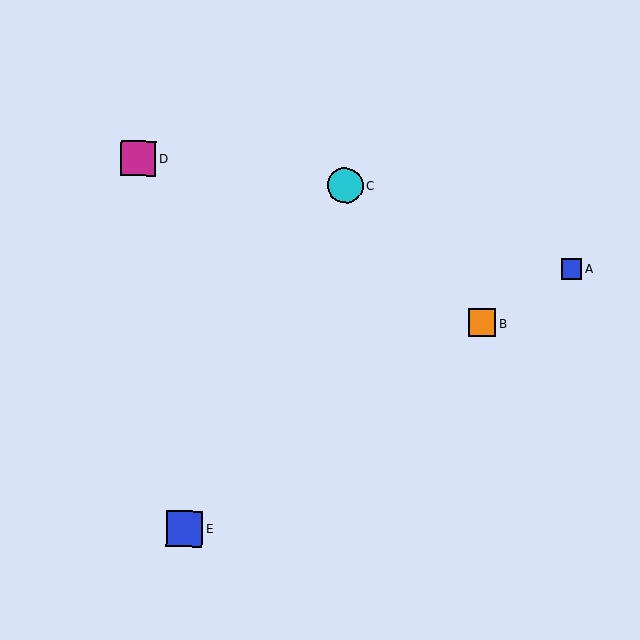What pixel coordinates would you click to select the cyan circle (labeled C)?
Click at (345, 185) to select the cyan circle C.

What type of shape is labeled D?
Shape D is a magenta square.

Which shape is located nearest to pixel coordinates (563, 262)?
The blue square (labeled A) at (572, 269) is nearest to that location.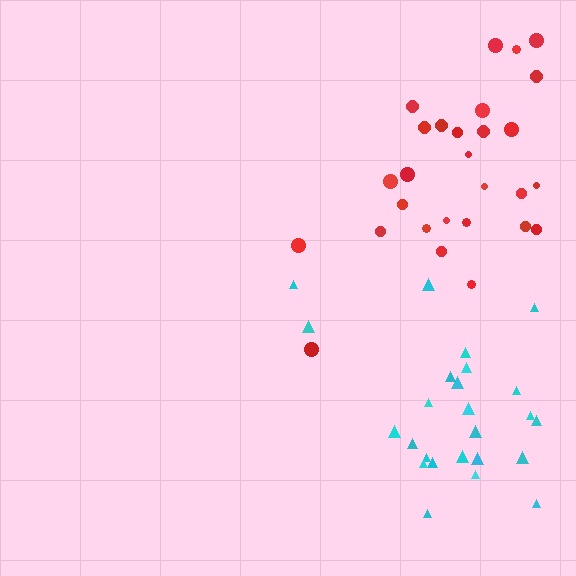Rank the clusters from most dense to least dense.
red, cyan.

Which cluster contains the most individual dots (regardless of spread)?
Red (28).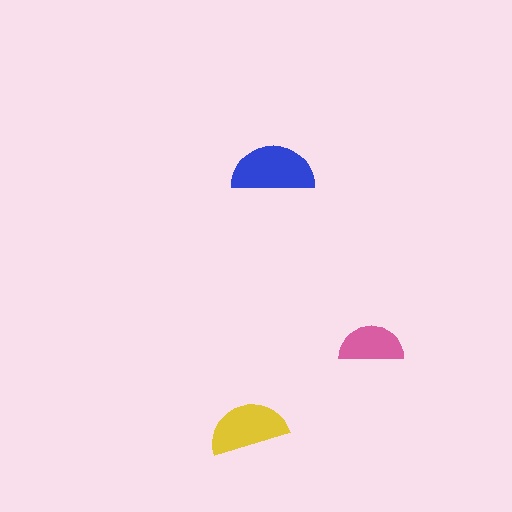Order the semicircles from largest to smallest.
the blue one, the yellow one, the pink one.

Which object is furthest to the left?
The yellow semicircle is leftmost.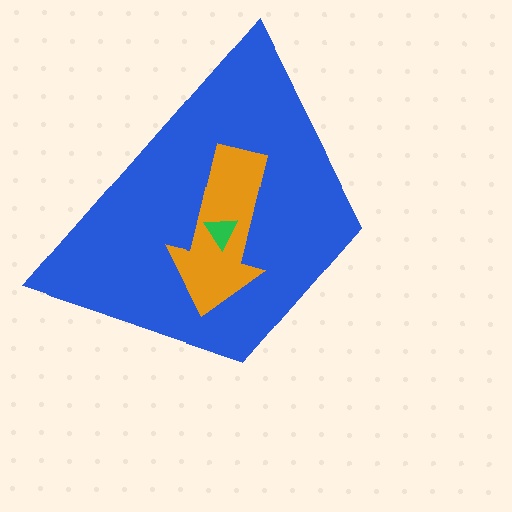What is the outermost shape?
The blue trapezoid.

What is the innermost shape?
The green triangle.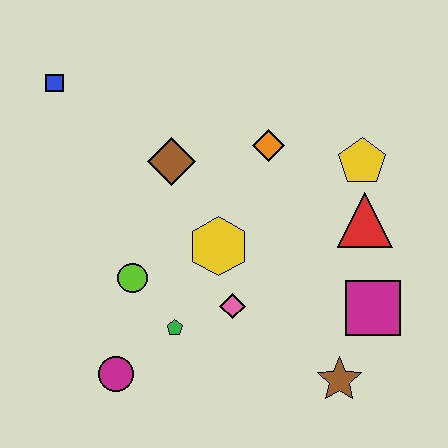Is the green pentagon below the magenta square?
Yes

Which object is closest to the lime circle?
The green pentagon is closest to the lime circle.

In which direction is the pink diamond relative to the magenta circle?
The pink diamond is to the right of the magenta circle.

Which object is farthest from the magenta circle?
The yellow pentagon is farthest from the magenta circle.